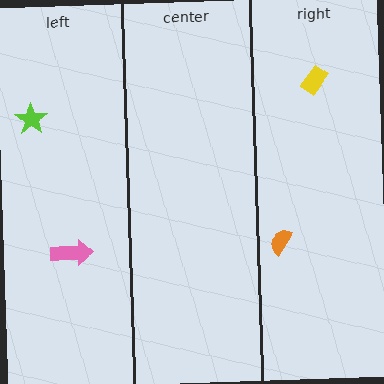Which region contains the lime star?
The left region.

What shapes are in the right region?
The yellow rectangle, the orange semicircle.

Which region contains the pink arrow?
The left region.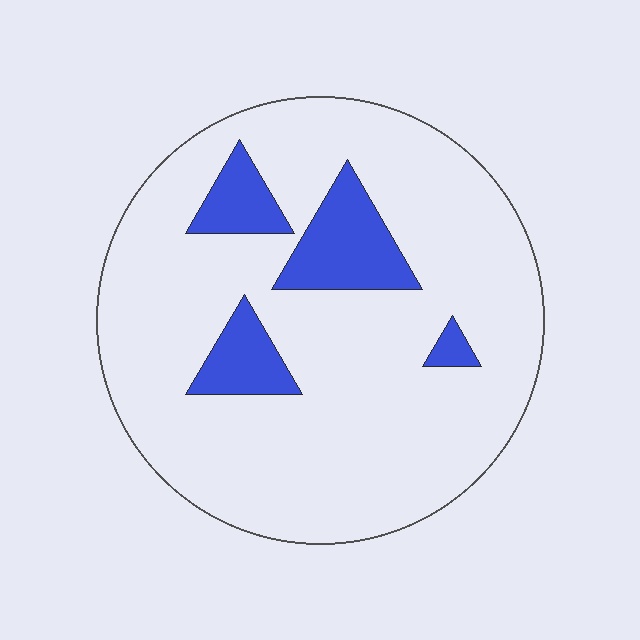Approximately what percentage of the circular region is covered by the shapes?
Approximately 15%.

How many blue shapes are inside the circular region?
4.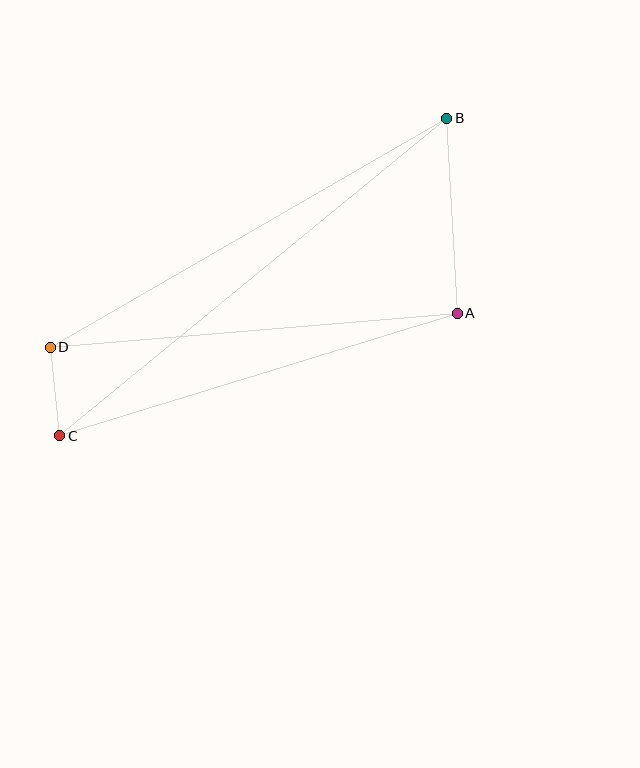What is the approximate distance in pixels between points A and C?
The distance between A and C is approximately 416 pixels.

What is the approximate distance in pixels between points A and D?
The distance between A and D is approximately 409 pixels.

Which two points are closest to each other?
Points C and D are closest to each other.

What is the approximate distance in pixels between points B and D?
The distance between B and D is approximately 458 pixels.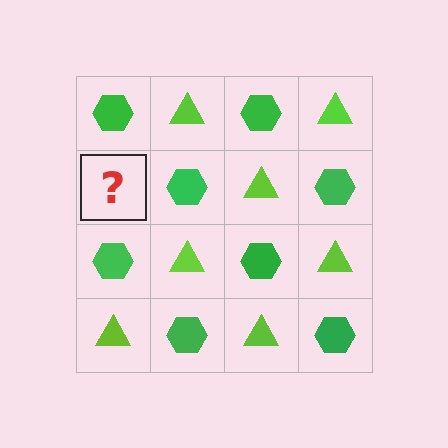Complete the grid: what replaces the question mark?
The question mark should be replaced with a lime triangle.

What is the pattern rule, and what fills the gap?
The rule is that it alternates green hexagon and lime triangle in a checkerboard pattern. The gap should be filled with a lime triangle.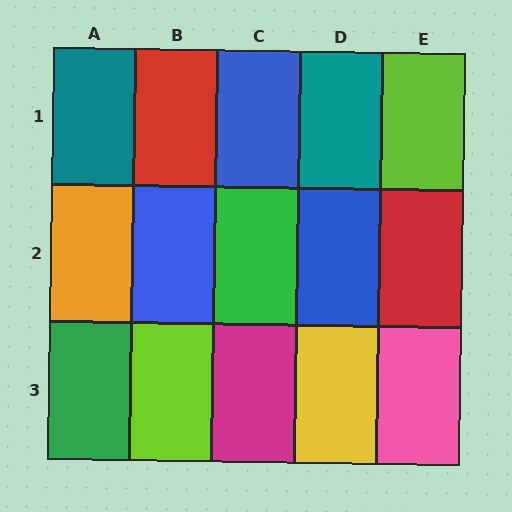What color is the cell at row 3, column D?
Yellow.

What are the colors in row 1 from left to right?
Teal, red, blue, teal, lime.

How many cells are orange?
1 cell is orange.